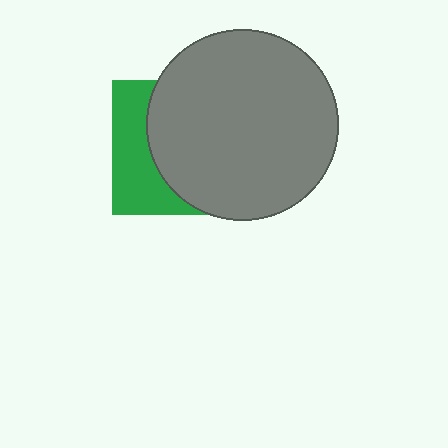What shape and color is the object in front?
The object in front is a gray circle.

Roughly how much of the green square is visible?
A small part of it is visible (roughly 35%).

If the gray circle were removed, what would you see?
You would see the complete green square.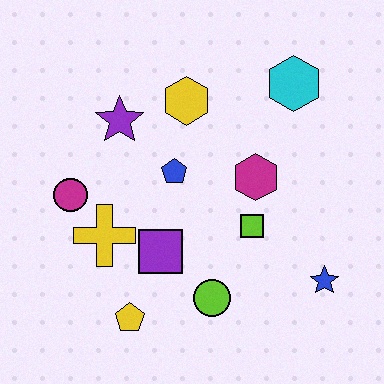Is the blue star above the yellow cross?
No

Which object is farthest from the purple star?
The blue star is farthest from the purple star.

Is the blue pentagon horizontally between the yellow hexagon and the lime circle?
No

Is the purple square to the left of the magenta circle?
No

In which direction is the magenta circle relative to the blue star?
The magenta circle is to the left of the blue star.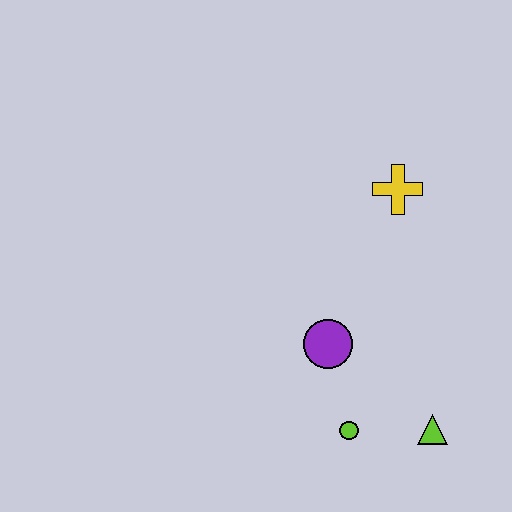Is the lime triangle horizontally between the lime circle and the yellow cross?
No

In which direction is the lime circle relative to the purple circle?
The lime circle is below the purple circle.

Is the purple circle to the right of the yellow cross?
No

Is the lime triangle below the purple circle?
Yes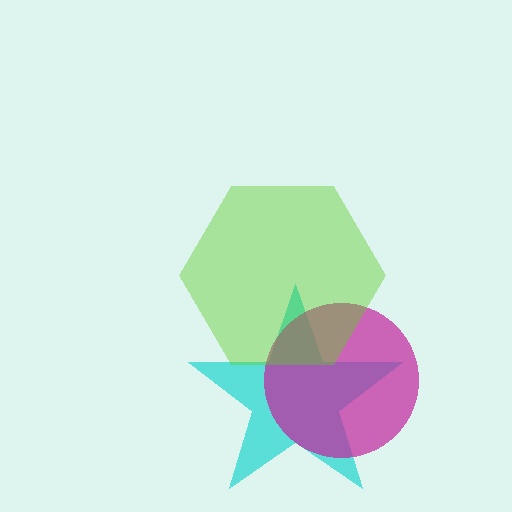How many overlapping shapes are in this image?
There are 3 overlapping shapes in the image.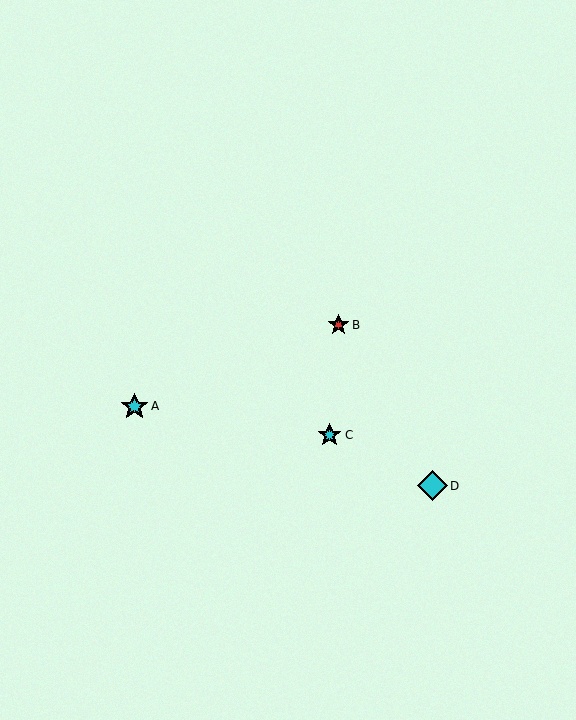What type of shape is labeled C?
Shape C is a cyan star.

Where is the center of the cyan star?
The center of the cyan star is at (329, 435).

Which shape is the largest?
The cyan diamond (labeled D) is the largest.